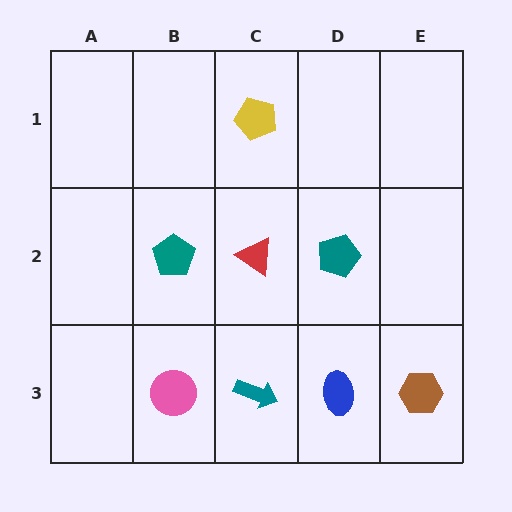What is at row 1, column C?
A yellow pentagon.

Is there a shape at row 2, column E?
No, that cell is empty.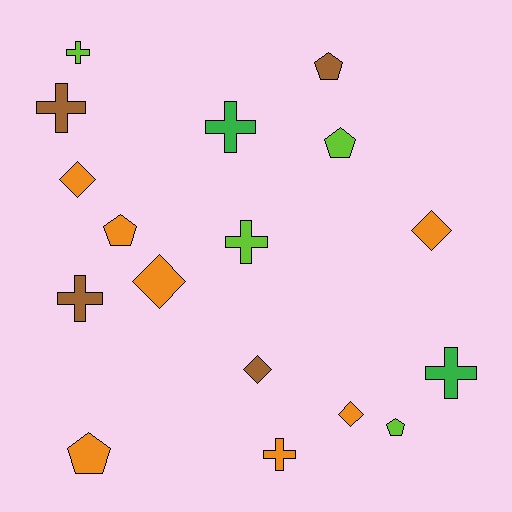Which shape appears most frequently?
Cross, with 7 objects.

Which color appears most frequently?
Orange, with 7 objects.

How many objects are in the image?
There are 17 objects.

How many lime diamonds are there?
There are no lime diamonds.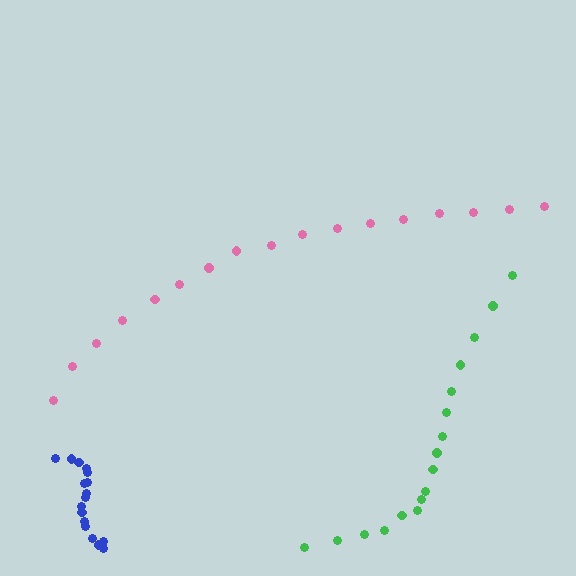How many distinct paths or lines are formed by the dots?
There are 3 distinct paths.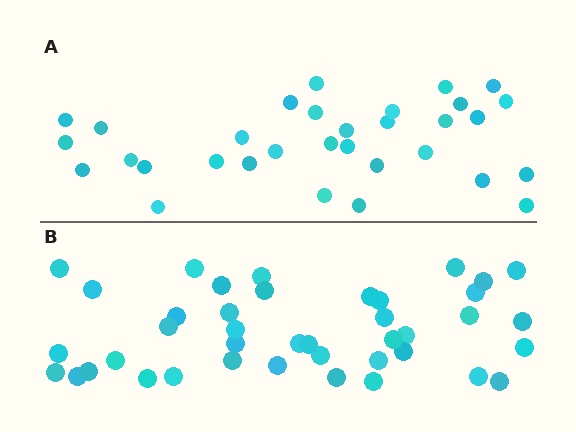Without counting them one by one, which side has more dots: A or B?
Region B (the bottom region) has more dots.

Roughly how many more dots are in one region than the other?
Region B has roughly 8 or so more dots than region A.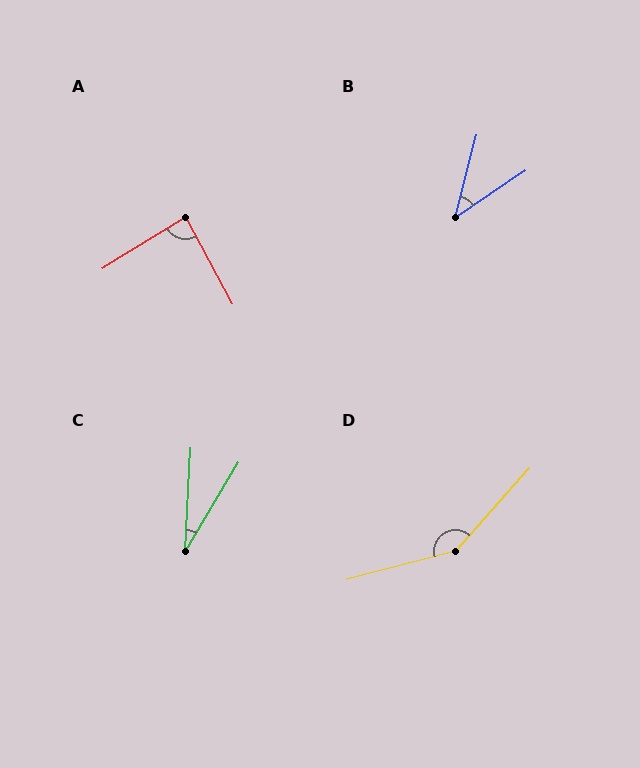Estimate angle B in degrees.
Approximately 41 degrees.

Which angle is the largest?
D, at approximately 146 degrees.